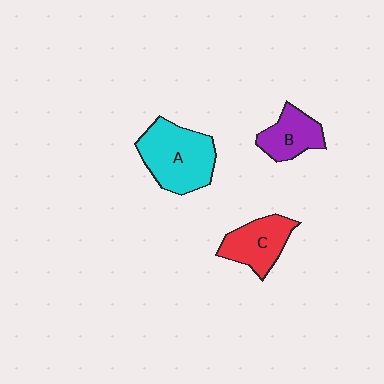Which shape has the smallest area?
Shape B (purple).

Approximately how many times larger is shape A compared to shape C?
Approximately 1.5 times.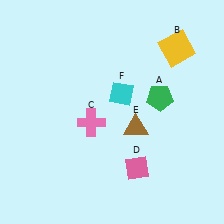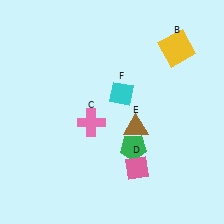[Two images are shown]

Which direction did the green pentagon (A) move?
The green pentagon (A) moved down.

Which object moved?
The green pentagon (A) moved down.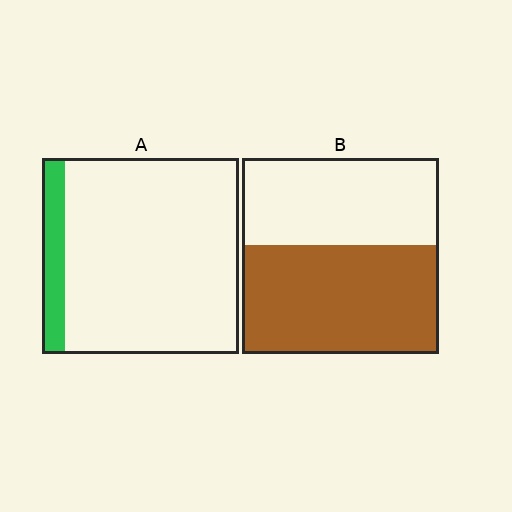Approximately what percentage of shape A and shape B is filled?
A is approximately 10% and B is approximately 55%.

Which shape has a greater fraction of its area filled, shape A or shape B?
Shape B.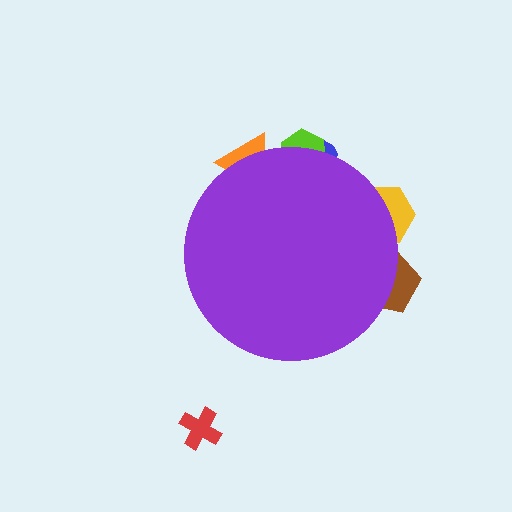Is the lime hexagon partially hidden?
Yes, the lime hexagon is partially hidden behind the purple circle.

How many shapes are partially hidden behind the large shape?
5 shapes are partially hidden.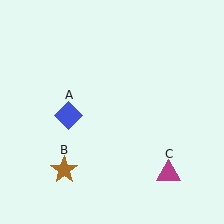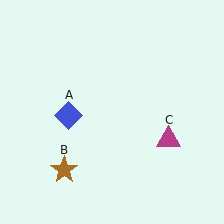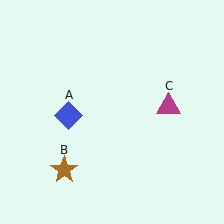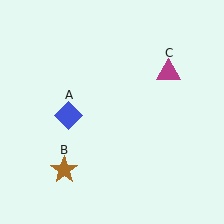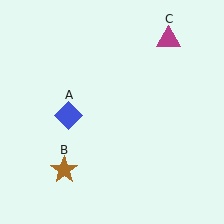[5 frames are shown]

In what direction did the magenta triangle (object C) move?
The magenta triangle (object C) moved up.